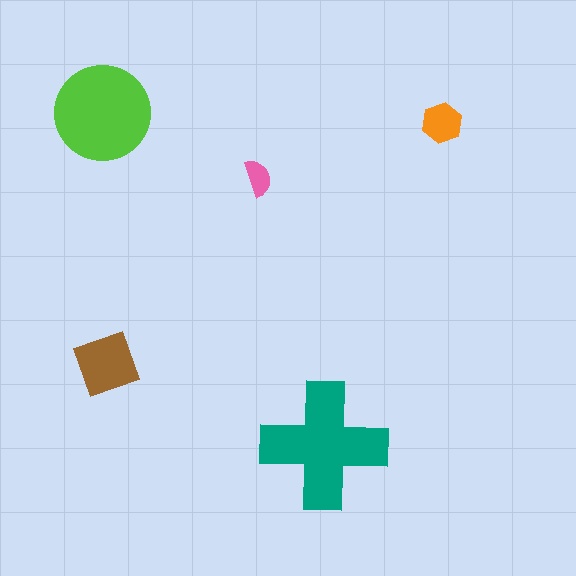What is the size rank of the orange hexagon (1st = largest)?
4th.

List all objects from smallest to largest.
The pink semicircle, the orange hexagon, the brown square, the lime circle, the teal cross.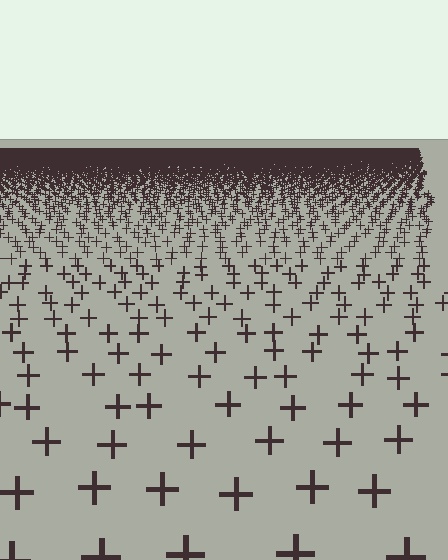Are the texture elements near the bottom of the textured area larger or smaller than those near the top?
Larger. Near the bottom, elements are closer to the viewer and appear at a bigger on-screen size.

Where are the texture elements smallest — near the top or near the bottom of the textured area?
Near the top.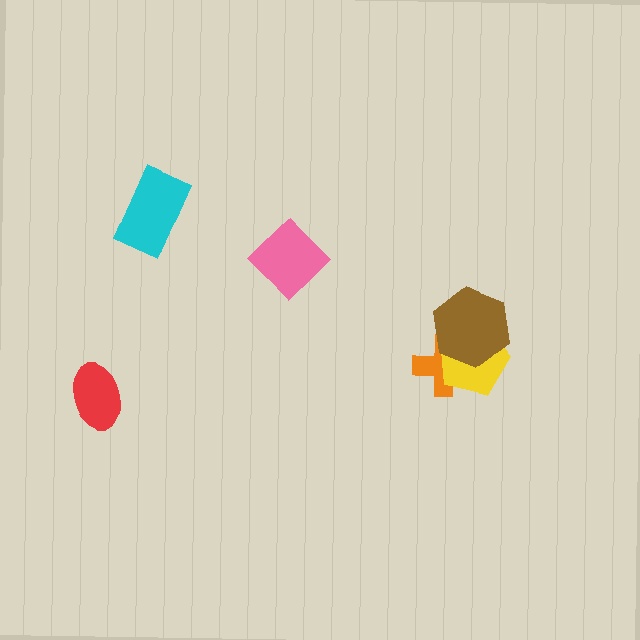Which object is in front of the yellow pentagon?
The brown hexagon is in front of the yellow pentagon.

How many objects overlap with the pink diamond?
0 objects overlap with the pink diamond.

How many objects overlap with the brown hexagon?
2 objects overlap with the brown hexagon.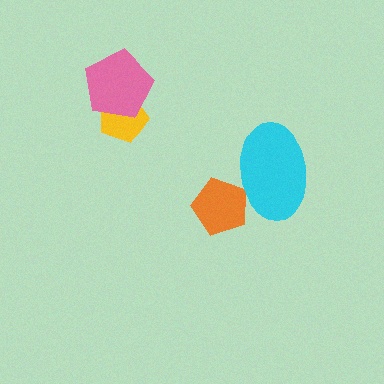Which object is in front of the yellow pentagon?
The pink pentagon is in front of the yellow pentagon.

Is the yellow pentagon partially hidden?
Yes, it is partially covered by another shape.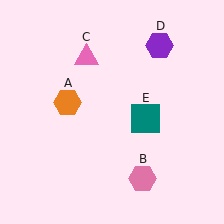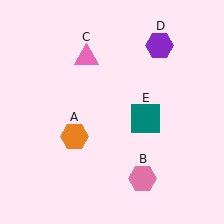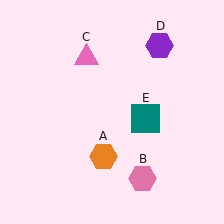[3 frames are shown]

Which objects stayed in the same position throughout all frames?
Pink hexagon (object B) and pink triangle (object C) and purple hexagon (object D) and teal square (object E) remained stationary.